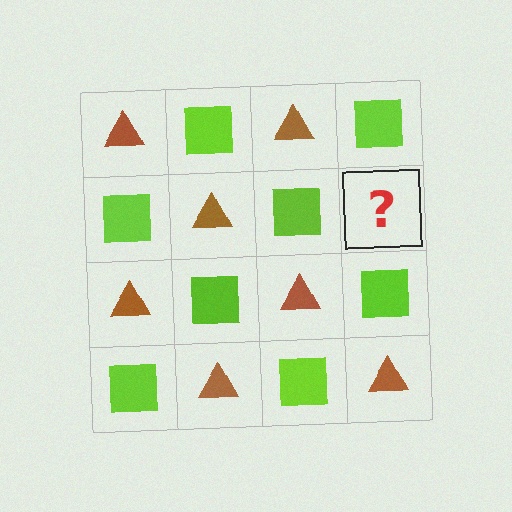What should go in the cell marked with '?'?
The missing cell should contain a brown triangle.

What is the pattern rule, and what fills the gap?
The rule is that it alternates brown triangle and lime square in a checkerboard pattern. The gap should be filled with a brown triangle.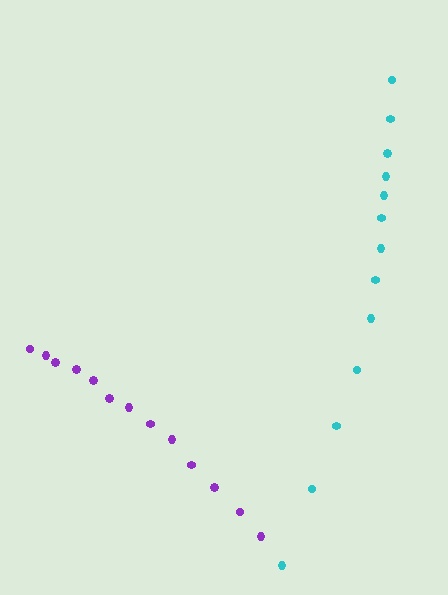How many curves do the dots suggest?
There are 2 distinct paths.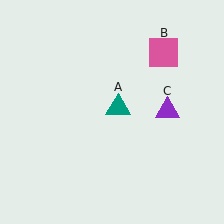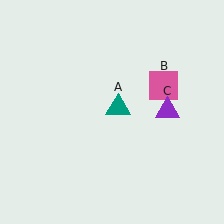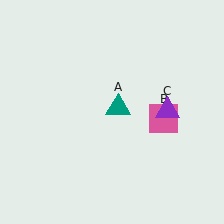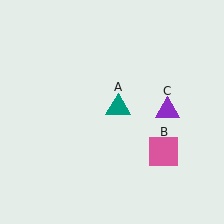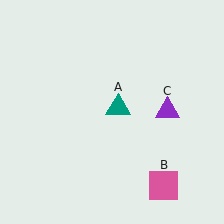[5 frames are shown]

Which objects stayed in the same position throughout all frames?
Teal triangle (object A) and purple triangle (object C) remained stationary.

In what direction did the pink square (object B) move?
The pink square (object B) moved down.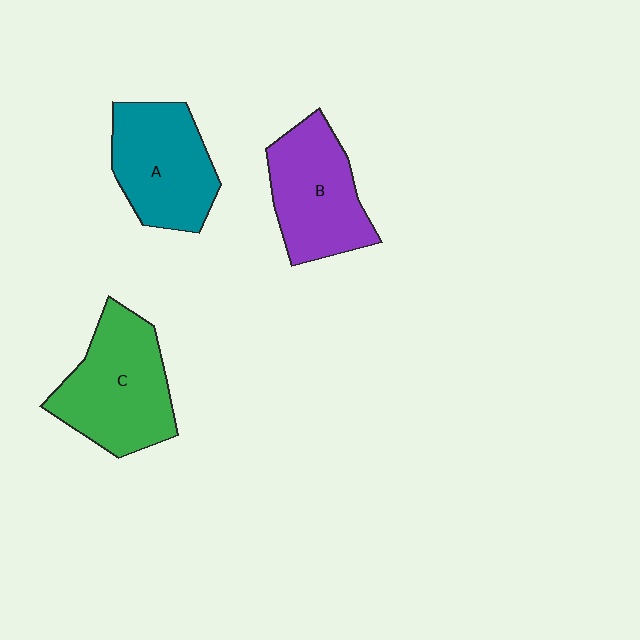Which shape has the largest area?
Shape C (green).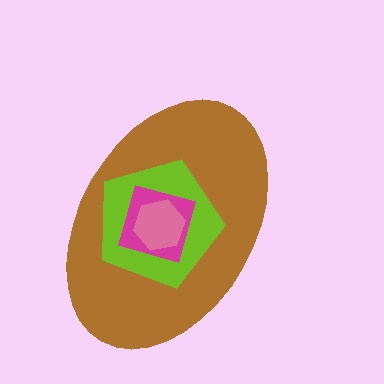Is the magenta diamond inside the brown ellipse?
Yes.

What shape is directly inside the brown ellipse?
The lime pentagon.